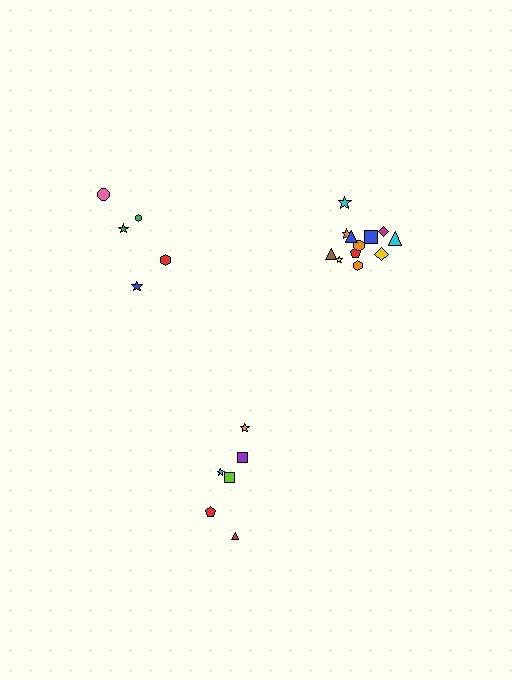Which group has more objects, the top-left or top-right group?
The top-right group.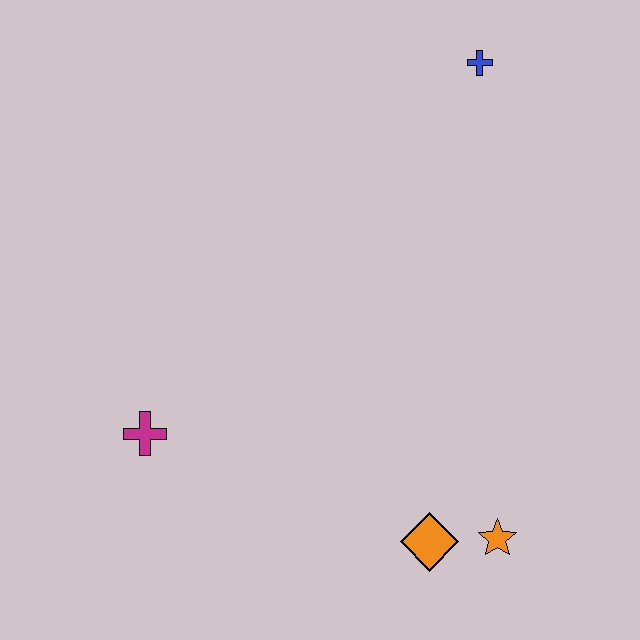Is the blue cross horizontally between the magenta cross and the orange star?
Yes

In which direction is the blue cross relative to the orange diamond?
The blue cross is above the orange diamond.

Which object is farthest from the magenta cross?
The blue cross is farthest from the magenta cross.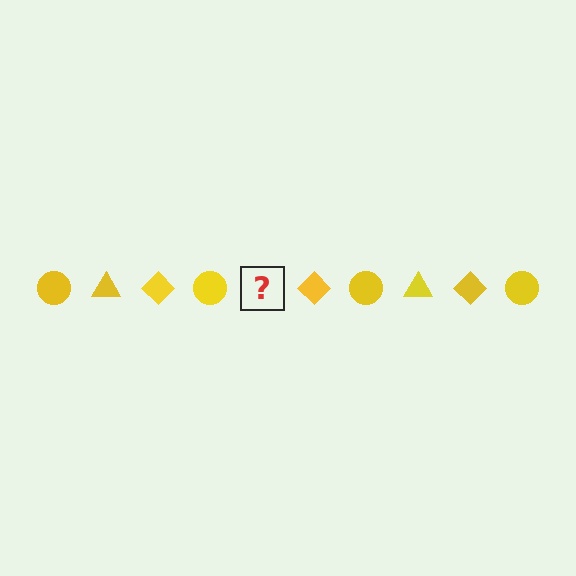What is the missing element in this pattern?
The missing element is a yellow triangle.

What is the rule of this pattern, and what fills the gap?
The rule is that the pattern cycles through circle, triangle, diamond shapes in yellow. The gap should be filled with a yellow triangle.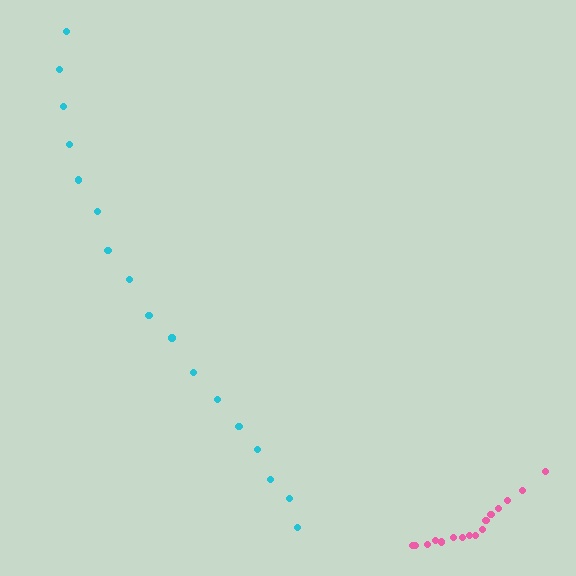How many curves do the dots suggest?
There are 2 distinct paths.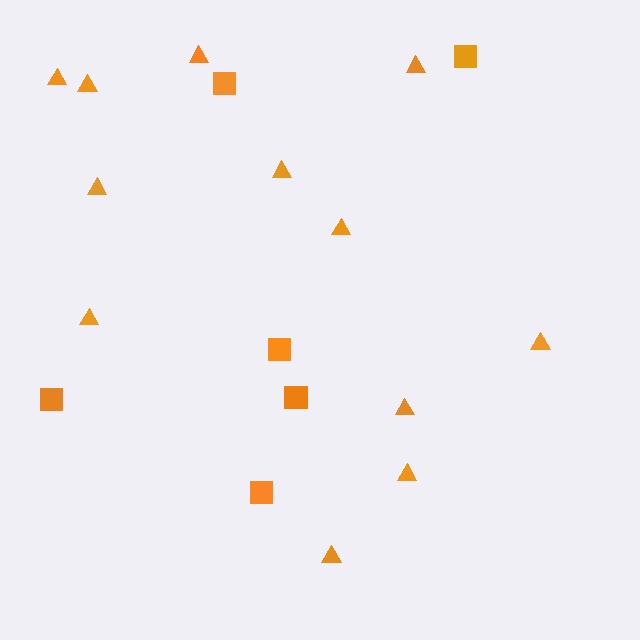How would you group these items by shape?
There are 2 groups: one group of triangles (12) and one group of squares (6).